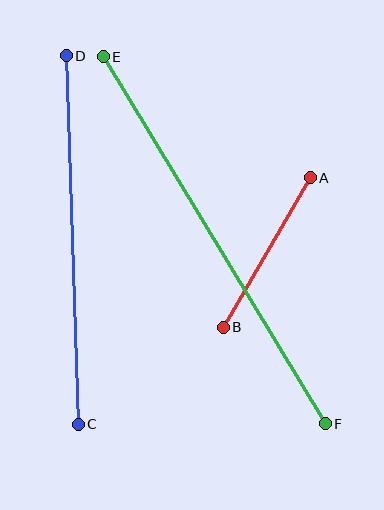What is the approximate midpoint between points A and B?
The midpoint is at approximately (267, 252) pixels.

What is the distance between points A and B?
The distance is approximately 173 pixels.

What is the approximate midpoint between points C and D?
The midpoint is at approximately (72, 240) pixels.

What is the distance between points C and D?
The distance is approximately 369 pixels.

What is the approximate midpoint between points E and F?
The midpoint is at approximately (214, 240) pixels.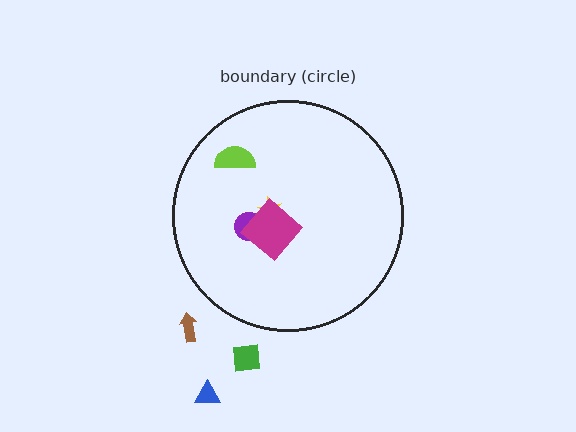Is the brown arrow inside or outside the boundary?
Outside.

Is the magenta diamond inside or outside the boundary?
Inside.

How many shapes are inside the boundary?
4 inside, 3 outside.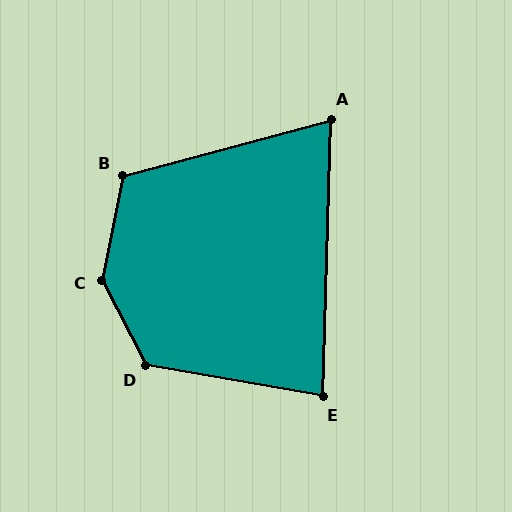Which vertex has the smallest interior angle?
A, at approximately 73 degrees.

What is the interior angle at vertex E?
Approximately 82 degrees (acute).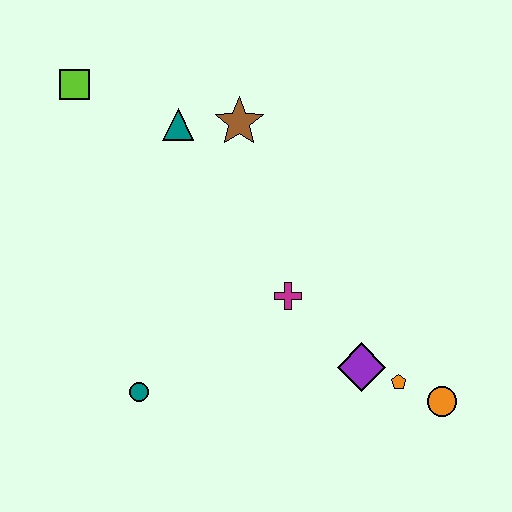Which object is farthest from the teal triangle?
The orange circle is farthest from the teal triangle.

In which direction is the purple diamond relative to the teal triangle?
The purple diamond is below the teal triangle.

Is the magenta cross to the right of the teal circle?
Yes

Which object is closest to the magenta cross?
The purple diamond is closest to the magenta cross.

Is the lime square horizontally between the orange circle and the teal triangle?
No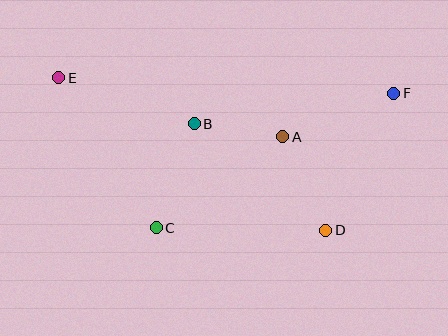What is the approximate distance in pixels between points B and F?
The distance between B and F is approximately 202 pixels.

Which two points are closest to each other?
Points A and B are closest to each other.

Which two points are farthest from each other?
Points E and F are farthest from each other.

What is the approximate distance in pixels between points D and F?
The distance between D and F is approximately 153 pixels.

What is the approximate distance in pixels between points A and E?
The distance between A and E is approximately 232 pixels.